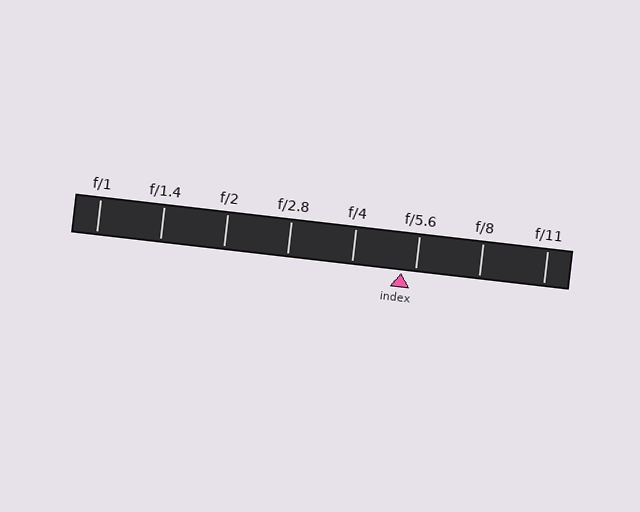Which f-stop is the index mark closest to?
The index mark is closest to f/5.6.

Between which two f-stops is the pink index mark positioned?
The index mark is between f/4 and f/5.6.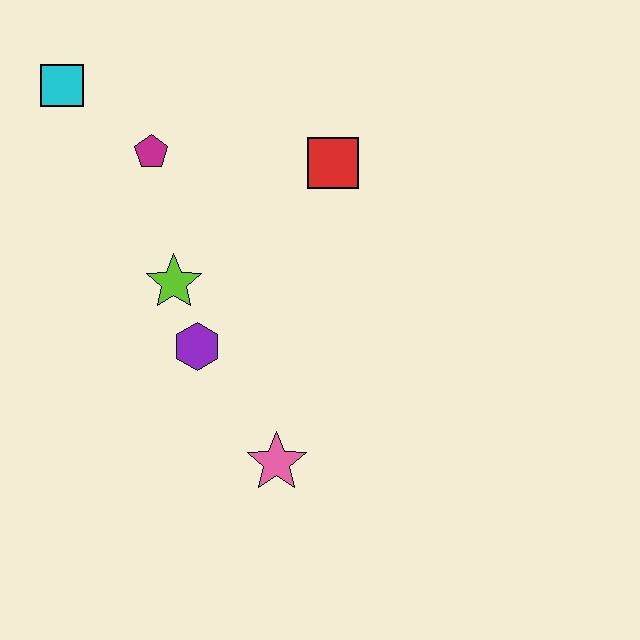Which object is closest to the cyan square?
The magenta pentagon is closest to the cyan square.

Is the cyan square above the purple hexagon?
Yes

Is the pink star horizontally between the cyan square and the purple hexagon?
No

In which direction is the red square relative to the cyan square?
The red square is to the right of the cyan square.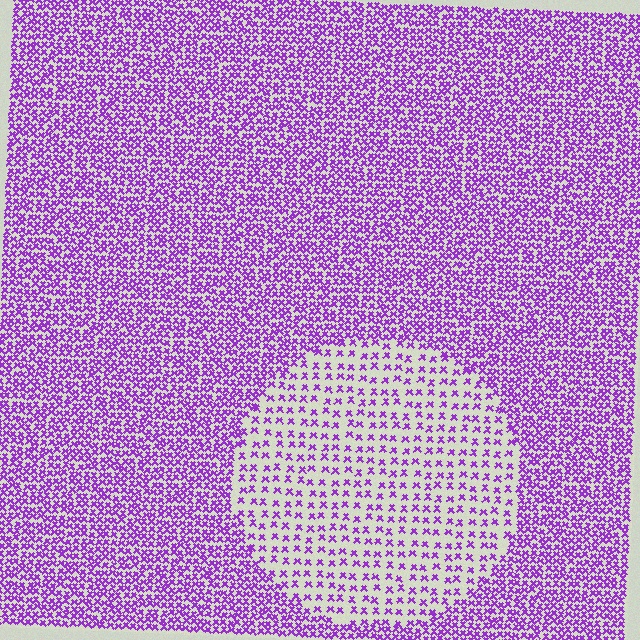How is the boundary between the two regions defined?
The boundary is defined by a change in element density (approximately 2.4x ratio). All elements are the same color, size, and shape.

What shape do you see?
I see a circle.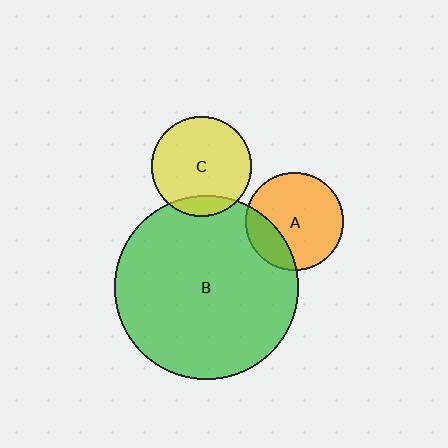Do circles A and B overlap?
Yes.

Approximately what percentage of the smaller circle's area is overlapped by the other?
Approximately 25%.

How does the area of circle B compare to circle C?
Approximately 3.4 times.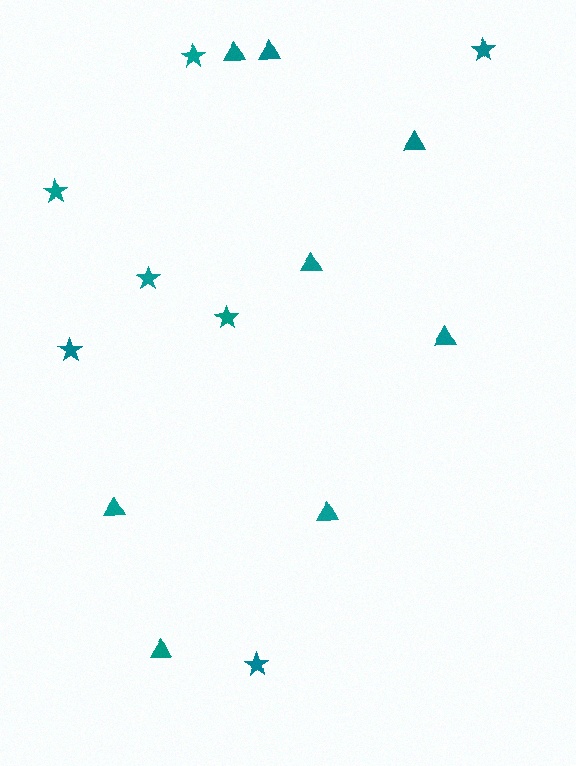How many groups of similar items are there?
There are 2 groups: one group of stars (7) and one group of triangles (8).